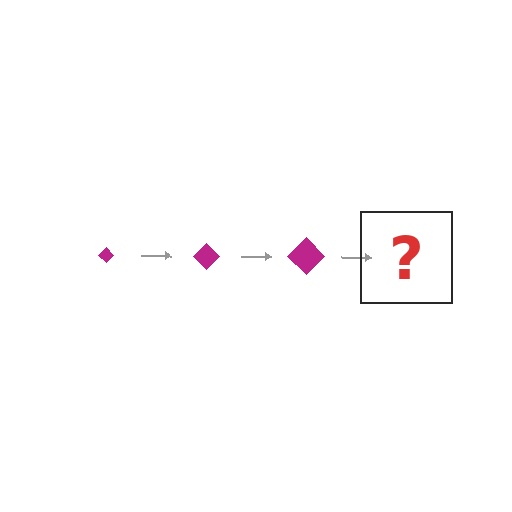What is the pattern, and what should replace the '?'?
The pattern is that the diamond gets progressively larger each step. The '?' should be a magenta diamond, larger than the previous one.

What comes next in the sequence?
The next element should be a magenta diamond, larger than the previous one.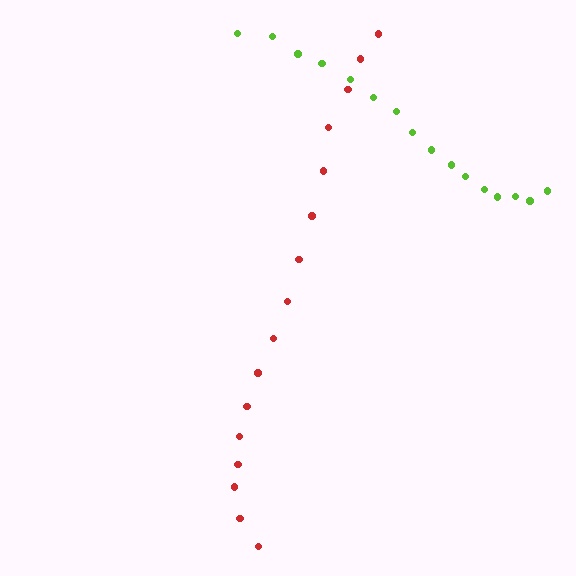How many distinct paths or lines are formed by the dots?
There are 2 distinct paths.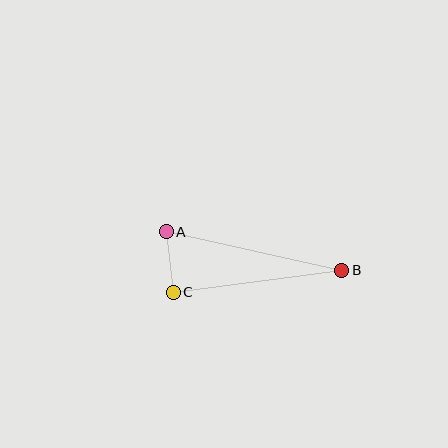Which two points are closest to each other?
Points A and C are closest to each other.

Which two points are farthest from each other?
Points A and B are farthest from each other.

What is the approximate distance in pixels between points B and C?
The distance between B and C is approximately 170 pixels.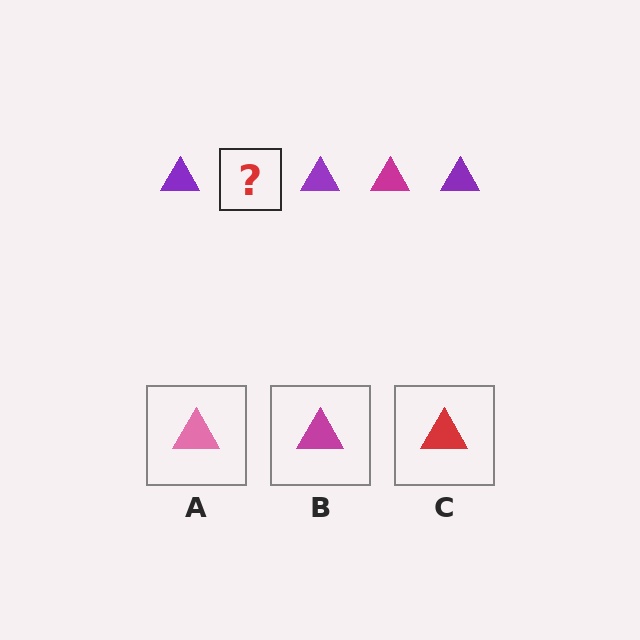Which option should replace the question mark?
Option B.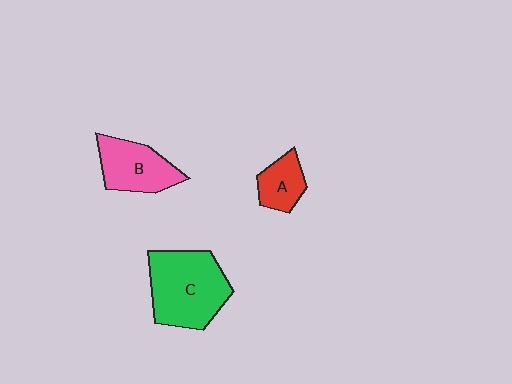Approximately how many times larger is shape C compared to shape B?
Approximately 1.5 times.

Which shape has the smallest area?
Shape A (red).